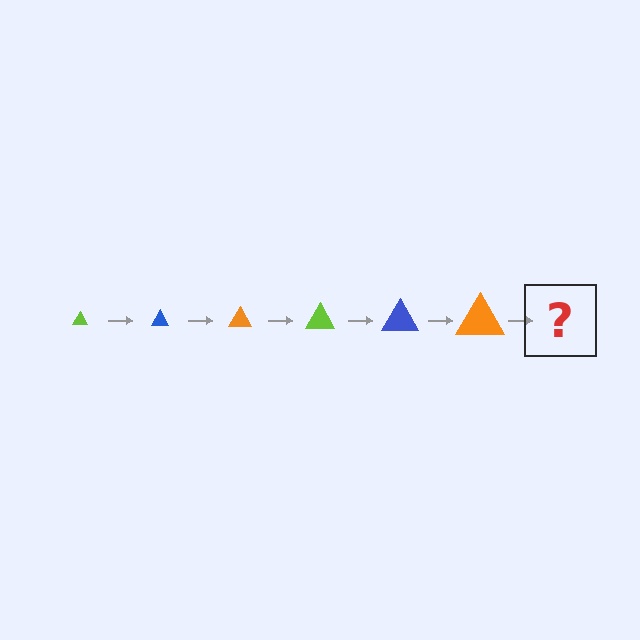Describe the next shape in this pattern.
It should be a lime triangle, larger than the previous one.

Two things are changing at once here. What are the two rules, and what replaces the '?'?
The two rules are that the triangle grows larger each step and the color cycles through lime, blue, and orange. The '?' should be a lime triangle, larger than the previous one.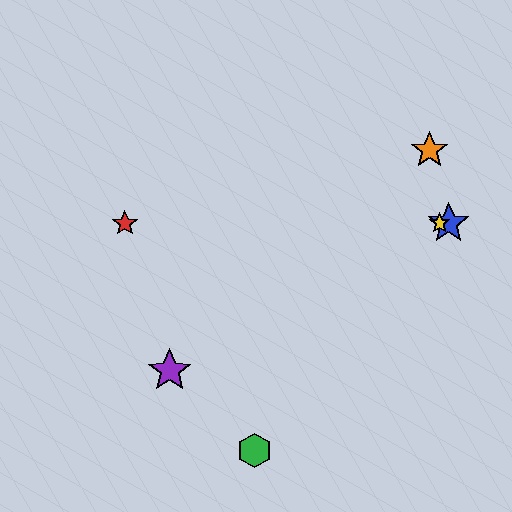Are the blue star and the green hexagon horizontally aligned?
No, the blue star is at y≈223 and the green hexagon is at y≈450.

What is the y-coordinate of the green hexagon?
The green hexagon is at y≈450.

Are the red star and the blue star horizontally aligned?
Yes, both are at y≈223.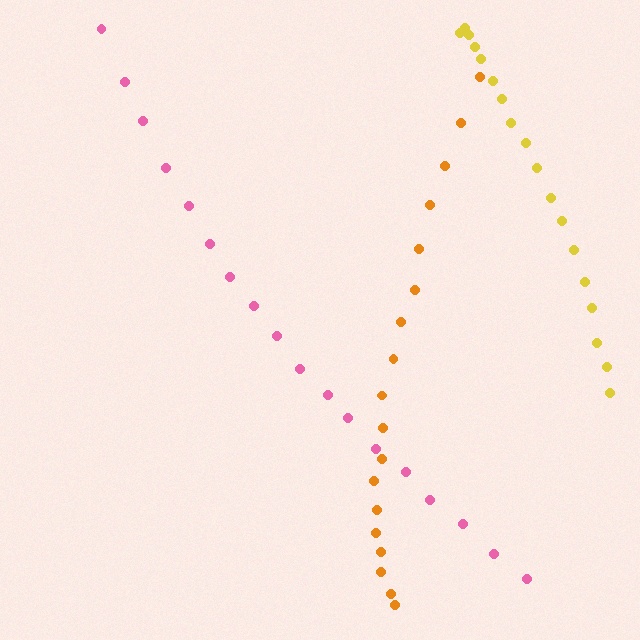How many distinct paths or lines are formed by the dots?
There are 3 distinct paths.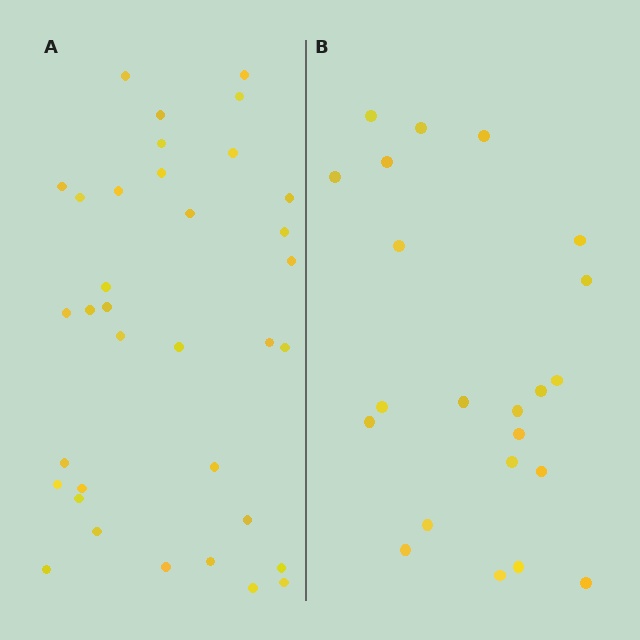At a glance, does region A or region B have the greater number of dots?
Region A (the left region) has more dots.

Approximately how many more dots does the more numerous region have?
Region A has approximately 15 more dots than region B.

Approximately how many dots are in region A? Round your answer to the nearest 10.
About 40 dots. (The exact count is 35, which rounds to 40.)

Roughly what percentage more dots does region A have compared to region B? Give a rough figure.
About 60% more.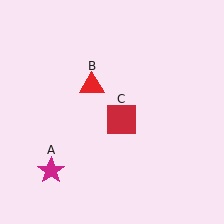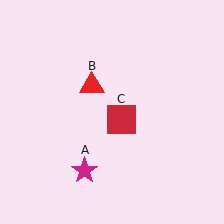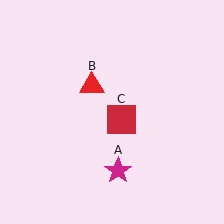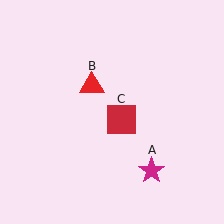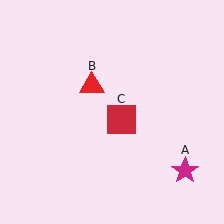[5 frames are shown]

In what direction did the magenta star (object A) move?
The magenta star (object A) moved right.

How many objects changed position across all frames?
1 object changed position: magenta star (object A).